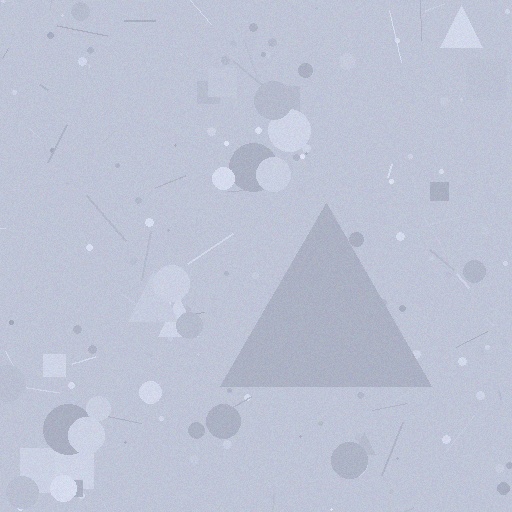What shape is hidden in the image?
A triangle is hidden in the image.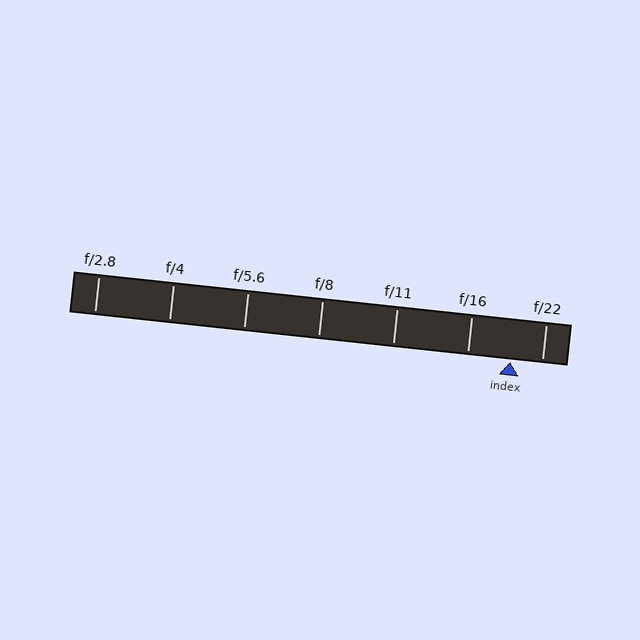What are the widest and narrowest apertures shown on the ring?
The widest aperture shown is f/2.8 and the narrowest is f/22.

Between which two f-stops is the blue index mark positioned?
The index mark is between f/16 and f/22.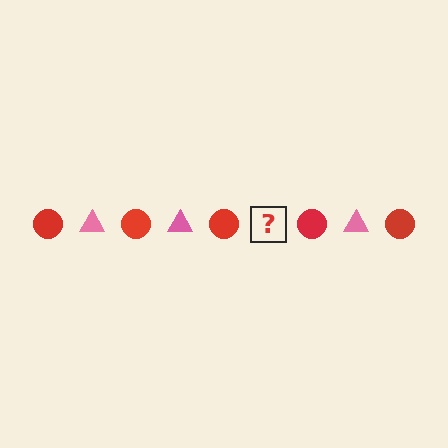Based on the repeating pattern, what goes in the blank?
The blank should be a pink triangle.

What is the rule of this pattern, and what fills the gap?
The rule is that the pattern alternates between red circle and pink triangle. The gap should be filled with a pink triangle.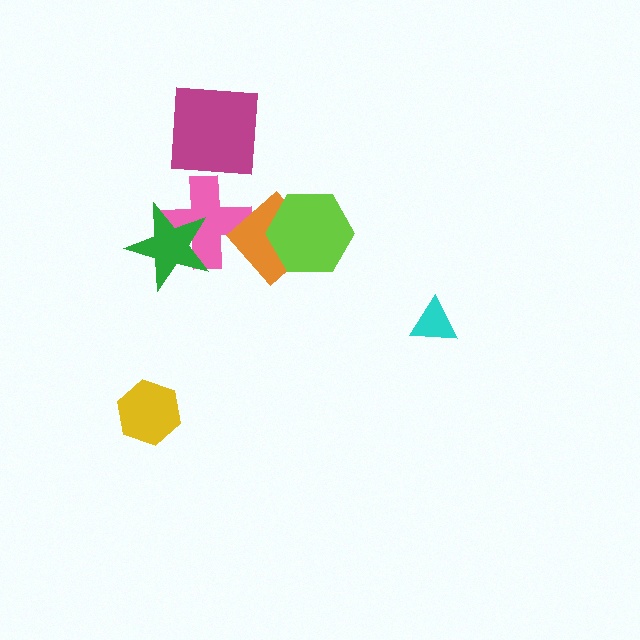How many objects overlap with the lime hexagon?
1 object overlaps with the lime hexagon.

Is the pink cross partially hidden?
Yes, it is partially covered by another shape.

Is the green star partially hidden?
No, no other shape covers it.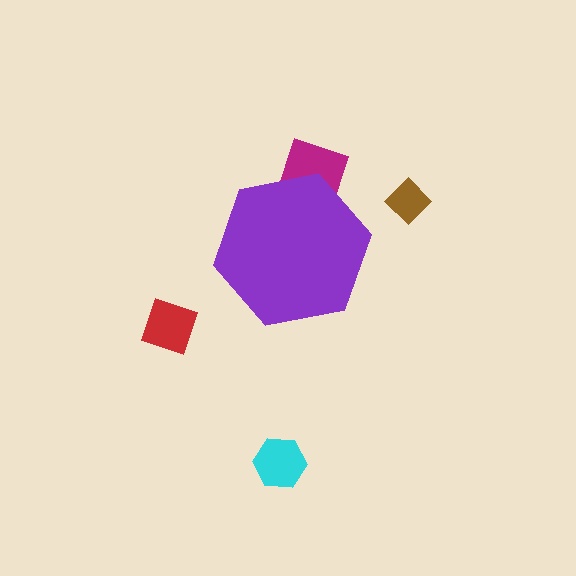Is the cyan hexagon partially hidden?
No, the cyan hexagon is fully visible.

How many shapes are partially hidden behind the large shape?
1 shape is partially hidden.